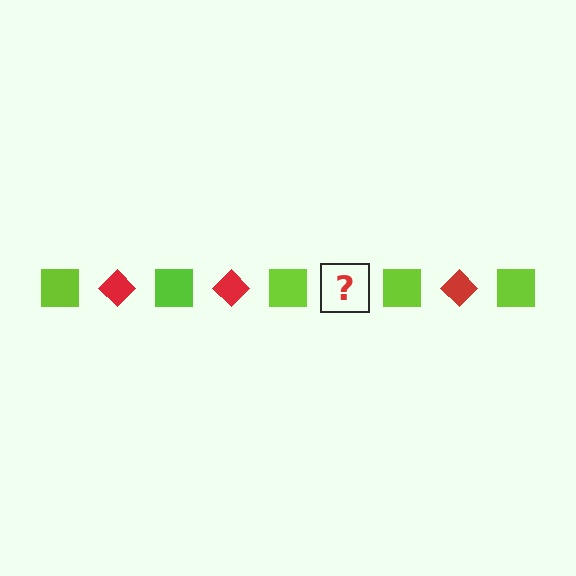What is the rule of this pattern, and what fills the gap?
The rule is that the pattern alternates between lime square and red diamond. The gap should be filled with a red diamond.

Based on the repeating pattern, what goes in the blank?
The blank should be a red diamond.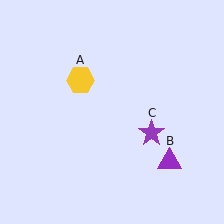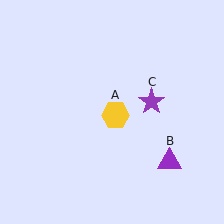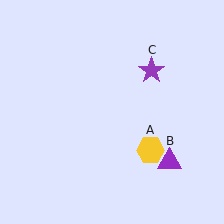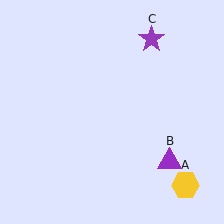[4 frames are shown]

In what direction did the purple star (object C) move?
The purple star (object C) moved up.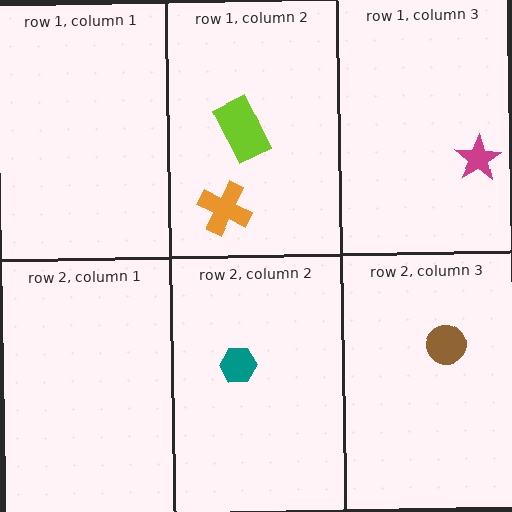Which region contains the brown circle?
The row 2, column 3 region.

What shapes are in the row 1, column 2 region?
The orange cross, the lime rectangle.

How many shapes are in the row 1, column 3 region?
1.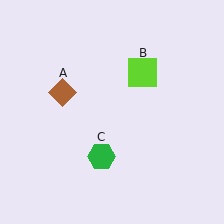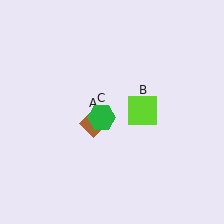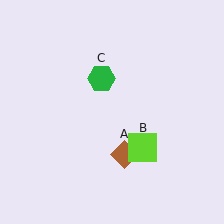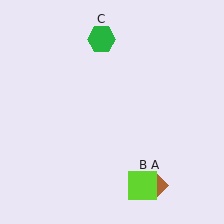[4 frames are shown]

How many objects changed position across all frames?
3 objects changed position: brown diamond (object A), lime square (object B), green hexagon (object C).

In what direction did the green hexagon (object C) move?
The green hexagon (object C) moved up.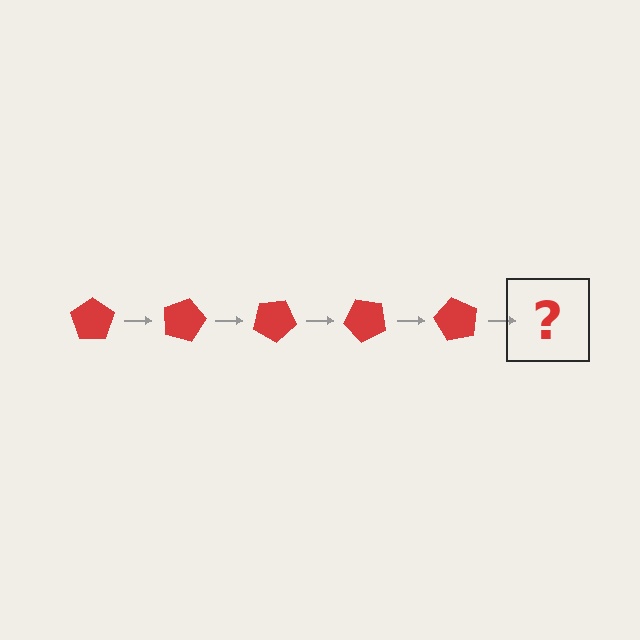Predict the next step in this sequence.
The next step is a red pentagon rotated 75 degrees.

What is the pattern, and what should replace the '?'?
The pattern is that the pentagon rotates 15 degrees each step. The '?' should be a red pentagon rotated 75 degrees.